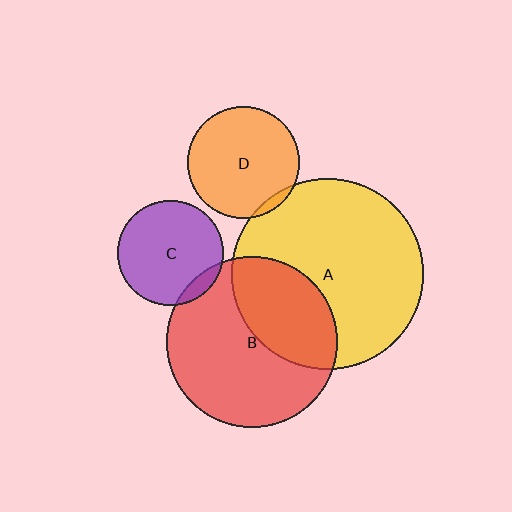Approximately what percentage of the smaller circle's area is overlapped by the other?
Approximately 10%.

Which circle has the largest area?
Circle A (yellow).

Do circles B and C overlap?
Yes.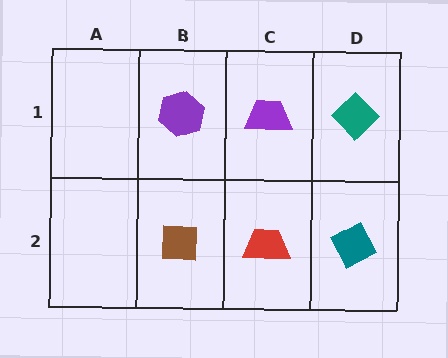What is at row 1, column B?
A purple hexagon.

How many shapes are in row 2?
3 shapes.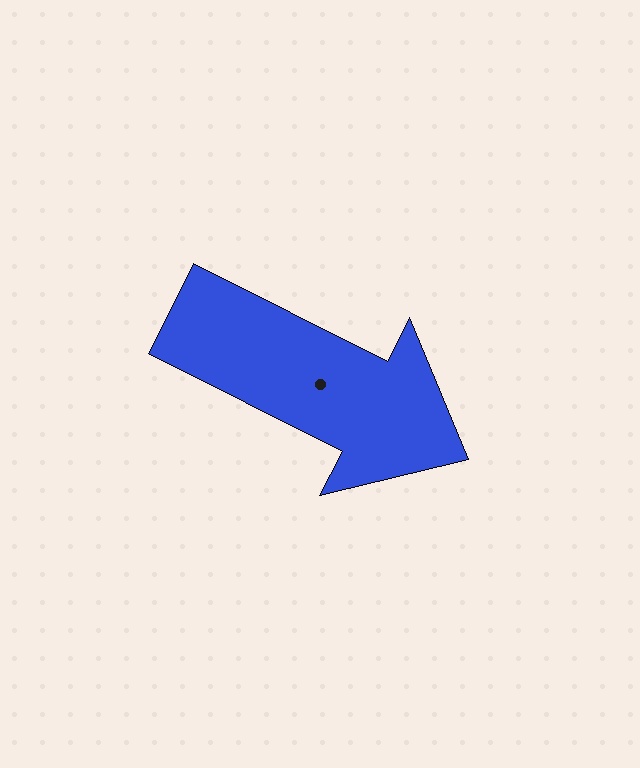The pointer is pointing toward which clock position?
Roughly 4 o'clock.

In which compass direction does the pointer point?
Southeast.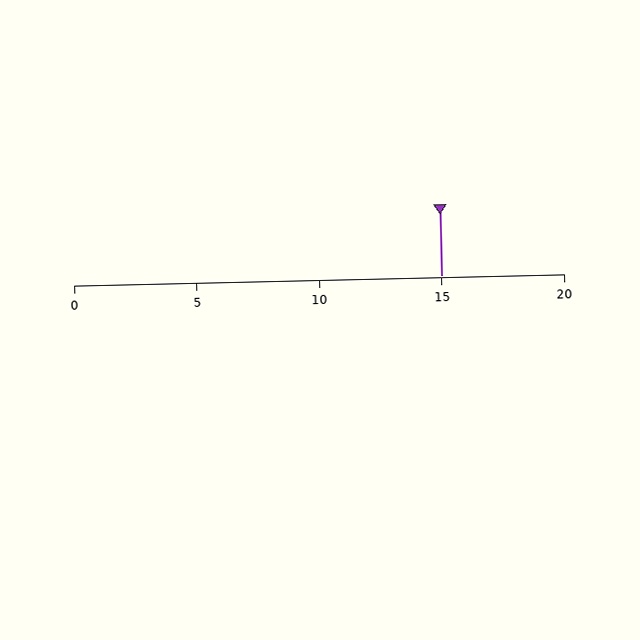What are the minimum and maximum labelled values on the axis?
The axis runs from 0 to 20.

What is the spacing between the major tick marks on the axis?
The major ticks are spaced 5 apart.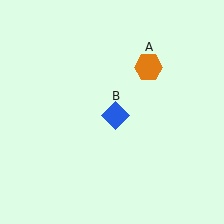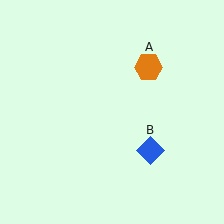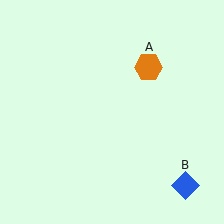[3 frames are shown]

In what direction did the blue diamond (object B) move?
The blue diamond (object B) moved down and to the right.